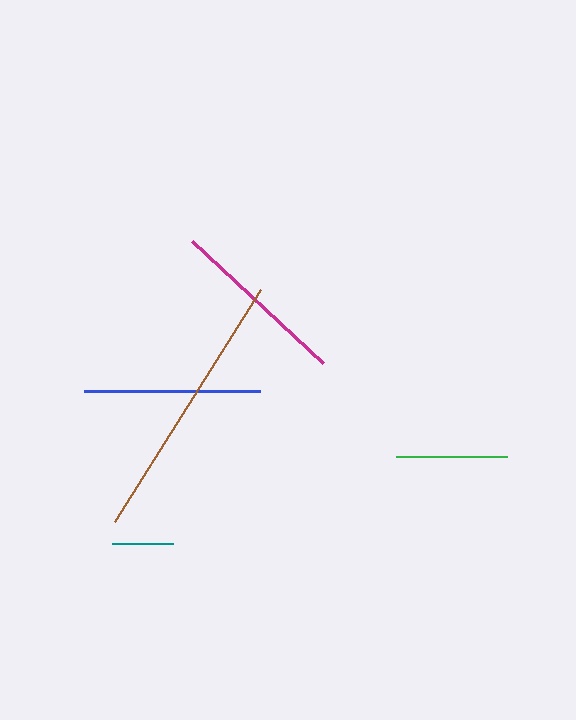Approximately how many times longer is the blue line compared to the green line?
The blue line is approximately 1.6 times the length of the green line.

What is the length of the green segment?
The green segment is approximately 111 pixels long.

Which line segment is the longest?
The brown line is the longest at approximately 273 pixels.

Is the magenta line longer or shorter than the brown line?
The brown line is longer than the magenta line.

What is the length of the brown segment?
The brown segment is approximately 273 pixels long.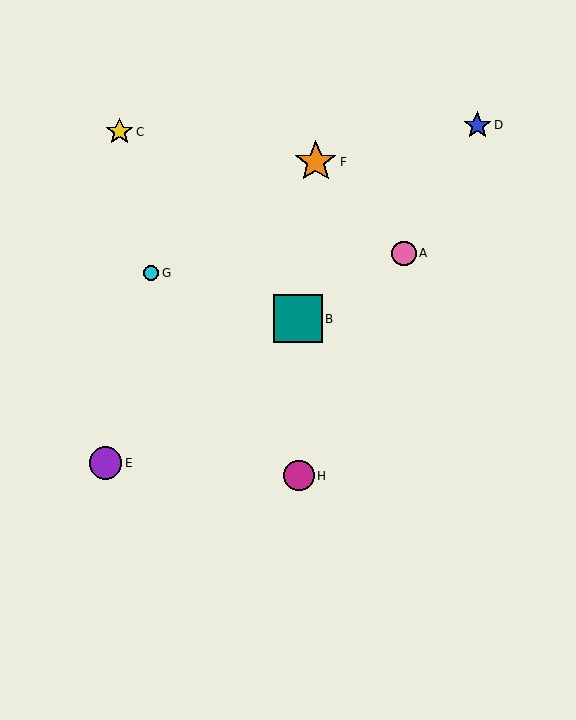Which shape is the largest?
The teal square (labeled B) is the largest.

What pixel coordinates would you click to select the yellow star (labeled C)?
Click at (120, 132) to select the yellow star C.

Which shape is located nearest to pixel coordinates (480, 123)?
The blue star (labeled D) at (477, 125) is nearest to that location.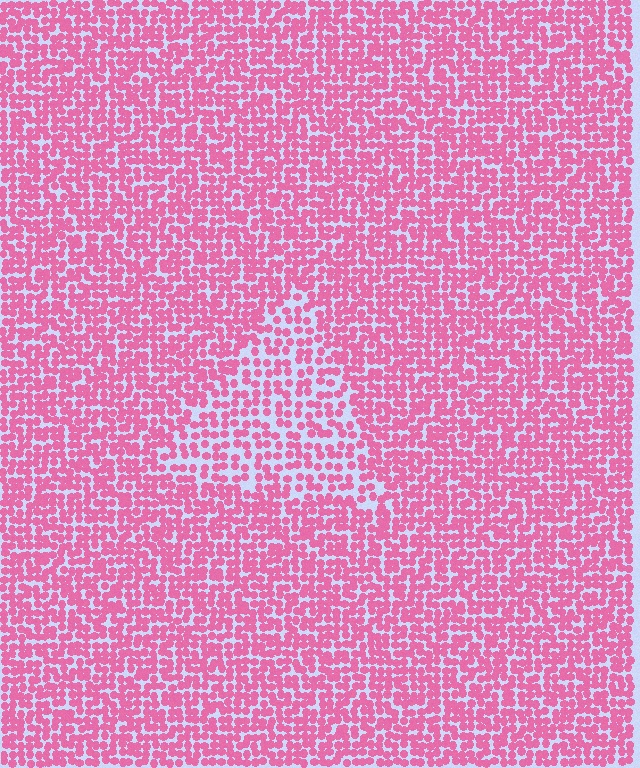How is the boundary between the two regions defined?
The boundary is defined by a change in element density (approximately 1.6x ratio). All elements are the same color, size, and shape.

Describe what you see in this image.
The image contains small pink elements arranged at two different densities. A triangle-shaped region is visible where the elements are less densely packed than the surrounding area.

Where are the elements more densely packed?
The elements are more densely packed outside the triangle boundary.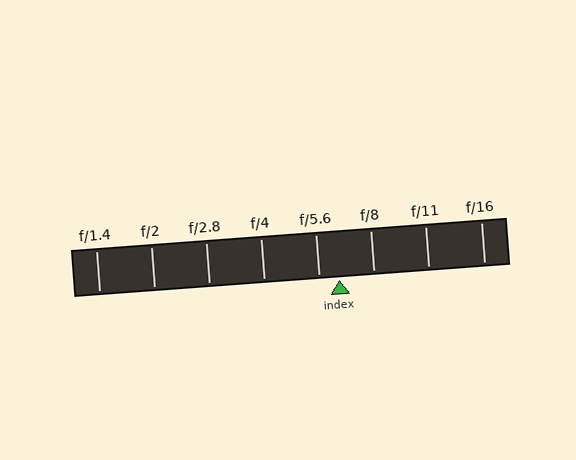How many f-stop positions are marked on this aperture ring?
There are 8 f-stop positions marked.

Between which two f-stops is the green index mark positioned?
The index mark is between f/5.6 and f/8.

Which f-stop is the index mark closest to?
The index mark is closest to f/5.6.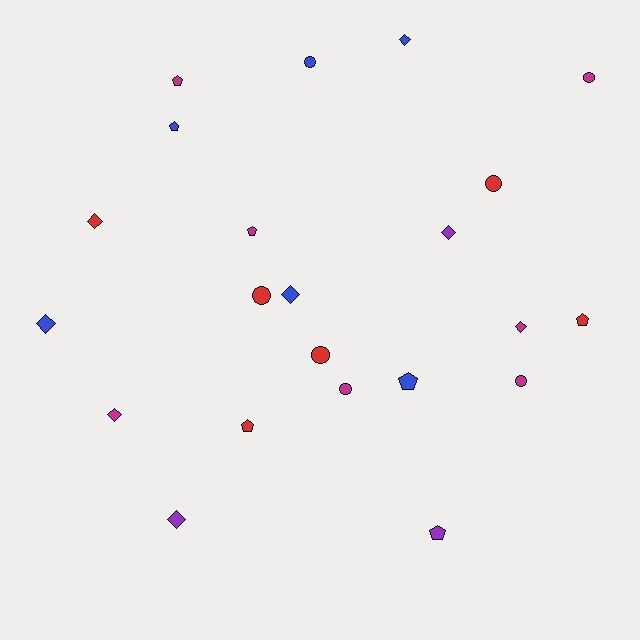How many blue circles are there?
There is 1 blue circle.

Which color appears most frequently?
Magenta, with 7 objects.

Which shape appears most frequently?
Diamond, with 8 objects.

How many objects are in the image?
There are 22 objects.